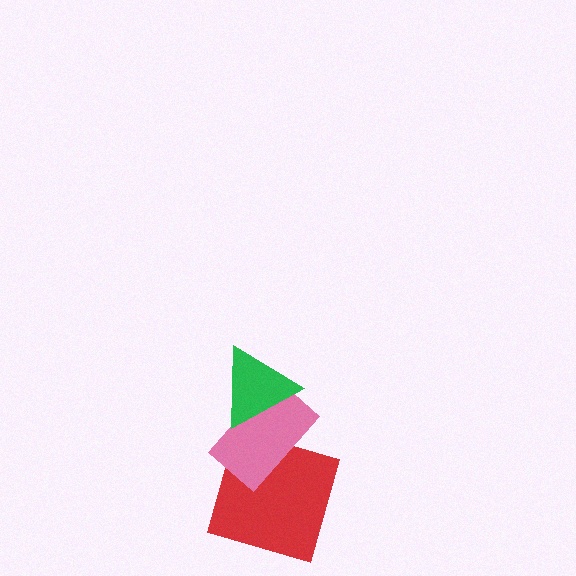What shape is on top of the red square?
The pink rectangle is on top of the red square.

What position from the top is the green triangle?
The green triangle is 1st from the top.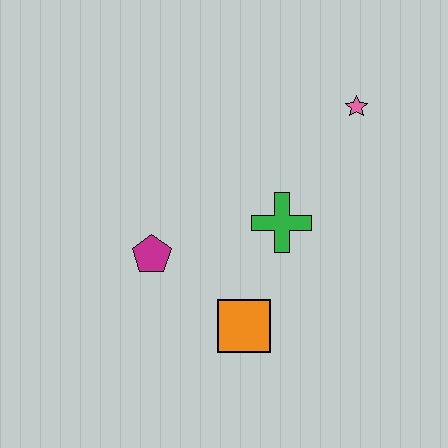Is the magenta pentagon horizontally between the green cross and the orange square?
No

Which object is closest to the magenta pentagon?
The orange square is closest to the magenta pentagon.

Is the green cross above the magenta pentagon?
Yes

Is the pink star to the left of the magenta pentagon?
No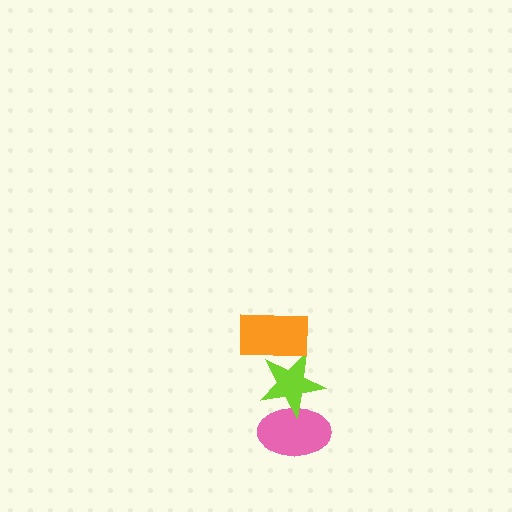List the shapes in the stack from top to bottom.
From top to bottom: the orange rectangle, the lime star, the pink ellipse.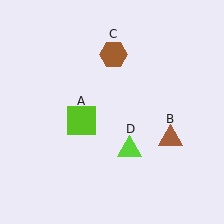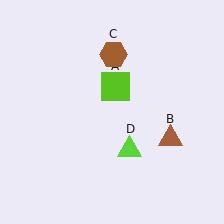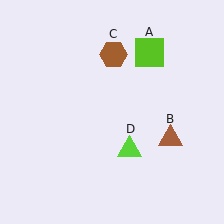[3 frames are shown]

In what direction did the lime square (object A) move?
The lime square (object A) moved up and to the right.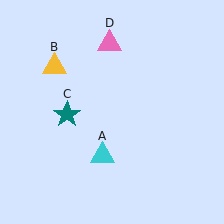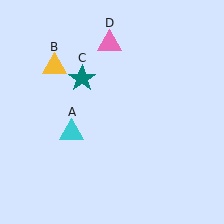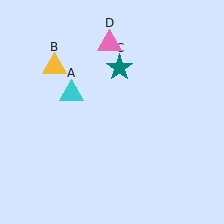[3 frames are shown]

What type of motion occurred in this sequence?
The cyan triangle (object A), teal star (object C) rotated clockwise around the center of the scene.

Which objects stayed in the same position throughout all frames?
Yellow triangle (object B) and pink triangle (object D) remained stationary.